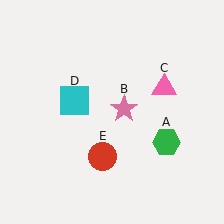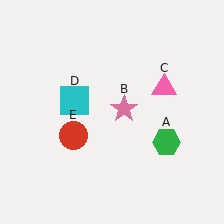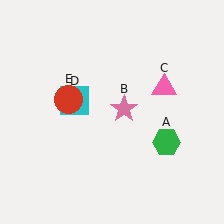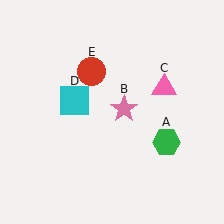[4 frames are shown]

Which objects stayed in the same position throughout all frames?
Green hexagon (object A) and pink star (object B) and pink triangle (object C) and cyan square (object D) remained stationary.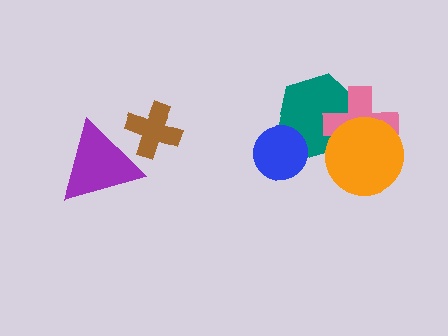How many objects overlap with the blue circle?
1 object overlaps with the blue circle.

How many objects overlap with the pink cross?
2 objects overlap with the pink cross.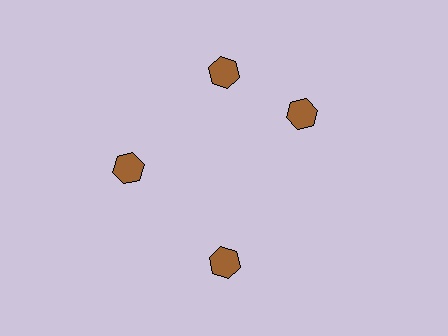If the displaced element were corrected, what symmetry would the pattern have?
It would have 4-fold rotational symmetry — the pattern would map onto itself every 90 degrees.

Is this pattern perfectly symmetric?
No. The 4 brown hexagons are arranged in a ring, but one element near the 3 o'clock position is rotated out of alignment along the ring, breaking the 4-fold rotational symmetry.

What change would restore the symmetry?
The symmetry would be restored by rotating it back into even spacing with its neighbors so that all 4 hexagons sit at equal angles and equal distance from the center.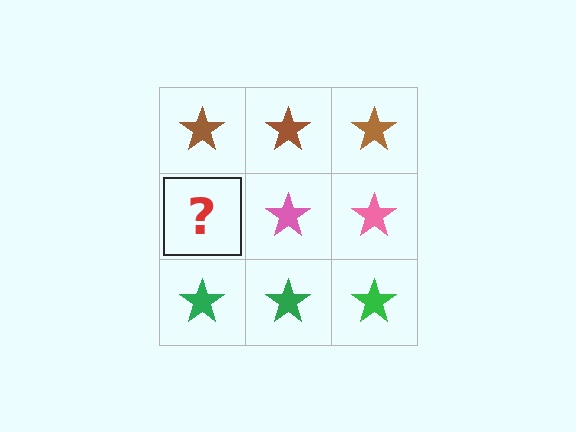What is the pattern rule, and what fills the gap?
The rule is that each row has a consistent color. The gap should be filled with a pink star.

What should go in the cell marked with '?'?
The missing cell should contain a pink star.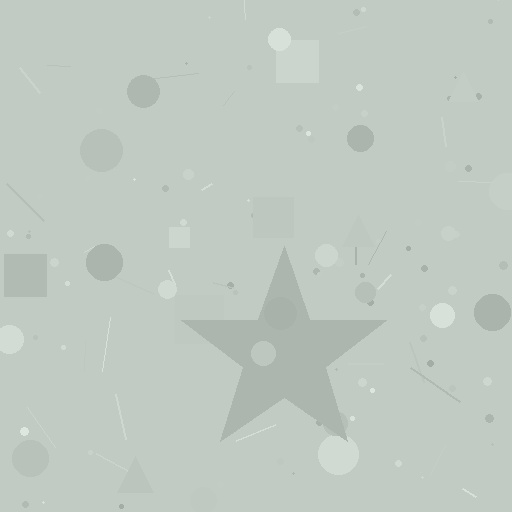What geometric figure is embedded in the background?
A star is embedded in the background.